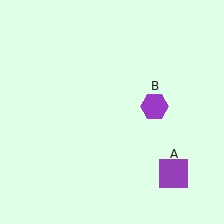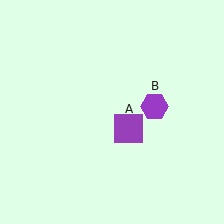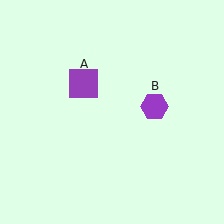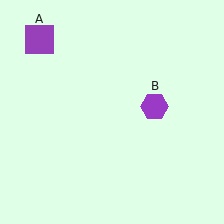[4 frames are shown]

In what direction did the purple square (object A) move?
The purple square (object A) moved up and to the left.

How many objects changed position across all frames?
1 object changed position: purple square (object A).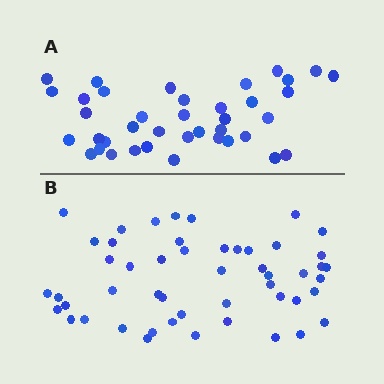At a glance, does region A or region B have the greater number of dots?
Region B (the bottom region) has more dots.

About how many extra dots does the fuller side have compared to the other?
Region B has roughly 12 or so more dots than region A.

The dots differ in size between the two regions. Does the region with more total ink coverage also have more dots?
No. Region A has more total ink coverage because its dots are larger, but region B actually contains more individual dots. Total area can be misleading — the number of items is what matters here.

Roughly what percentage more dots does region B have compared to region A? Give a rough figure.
About 30% more.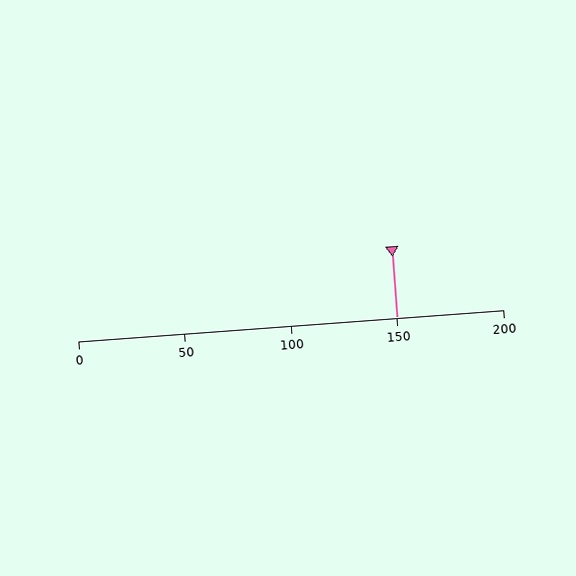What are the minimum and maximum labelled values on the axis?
The axis runs from 0 to 200.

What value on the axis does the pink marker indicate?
The marker indicates approximately 150.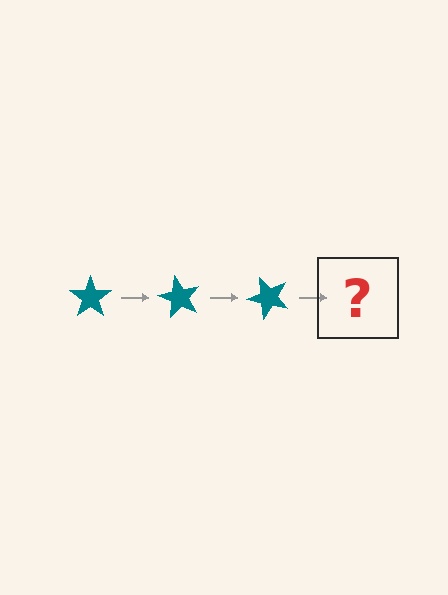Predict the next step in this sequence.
The next step is a teal star rotated 180 degrees.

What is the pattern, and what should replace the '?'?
The pattern is that the star rotates 60 degrees each step. The '?' should be a teal star rotated 180 degrees.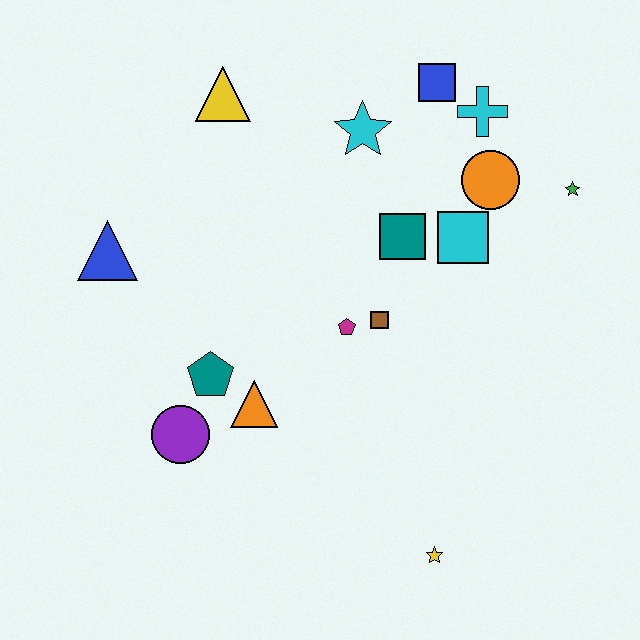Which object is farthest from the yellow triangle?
The yellow star is farthest from the yellow triangle.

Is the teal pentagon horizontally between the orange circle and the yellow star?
No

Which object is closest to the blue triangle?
The teal pentagon is closest to the blue triangle.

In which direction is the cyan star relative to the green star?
The cyan star is to the left of the green star.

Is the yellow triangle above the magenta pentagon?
Yes